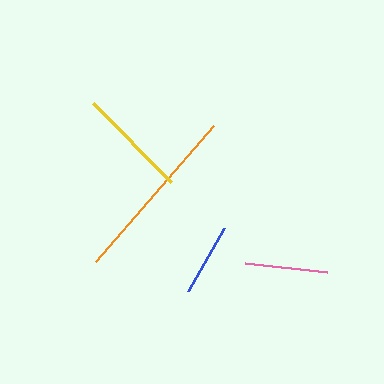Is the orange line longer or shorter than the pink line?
The orange line is longer than the pink line.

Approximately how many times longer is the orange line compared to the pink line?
The orange line is approximately 2.2 times the length of the pink line.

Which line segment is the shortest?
The blue line is the shortest at approximately 73 pixels.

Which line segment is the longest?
The orange line is the longest at approximately 180 pixels.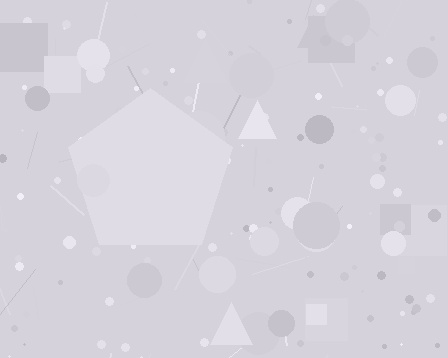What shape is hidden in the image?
A pentagon is hidden in the image.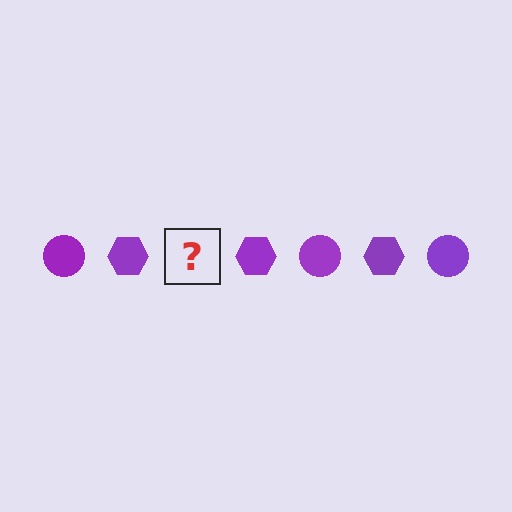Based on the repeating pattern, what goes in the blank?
The blank should be a purple circle.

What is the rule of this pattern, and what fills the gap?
The rule is that the pattern cycles through circle, hexagon shapes in purple. The gap should be filled with a purple circle.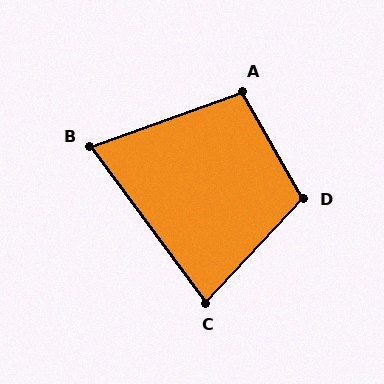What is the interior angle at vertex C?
Approximately 80 degrees (acute).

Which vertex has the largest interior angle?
D, at approximately 107 degrees.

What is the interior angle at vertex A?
Approximately 100 degrees (obtuse).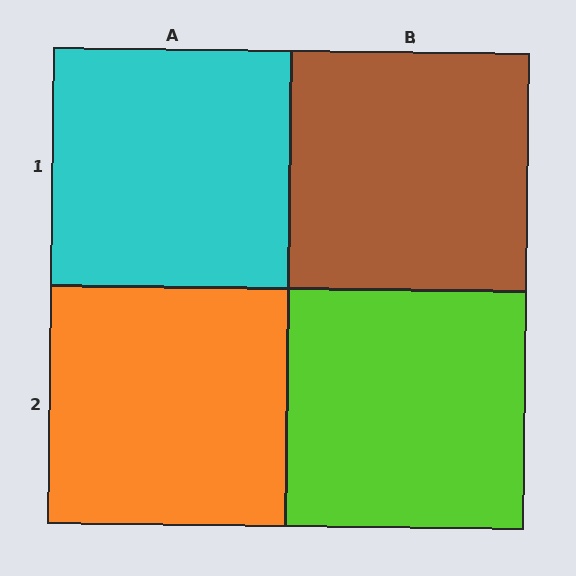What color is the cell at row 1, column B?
Brown.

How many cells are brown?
1 cell is brown.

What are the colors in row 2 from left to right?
Orange, lime.